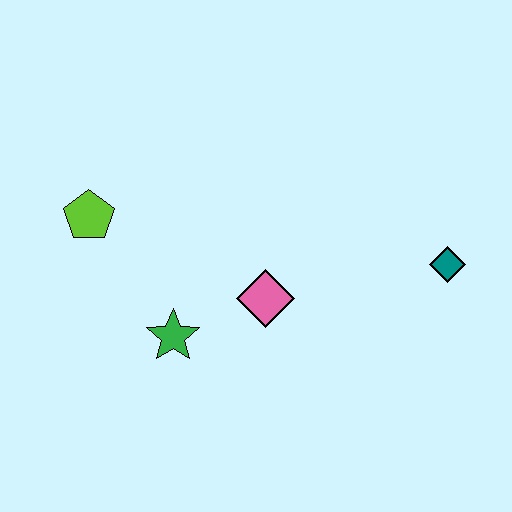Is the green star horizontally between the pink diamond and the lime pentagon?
Yes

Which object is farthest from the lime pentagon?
The teal diamond is farthest from the lime pentagon.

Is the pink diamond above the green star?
Yes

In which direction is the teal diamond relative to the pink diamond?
The teal diamond is to the right of the pink diamond.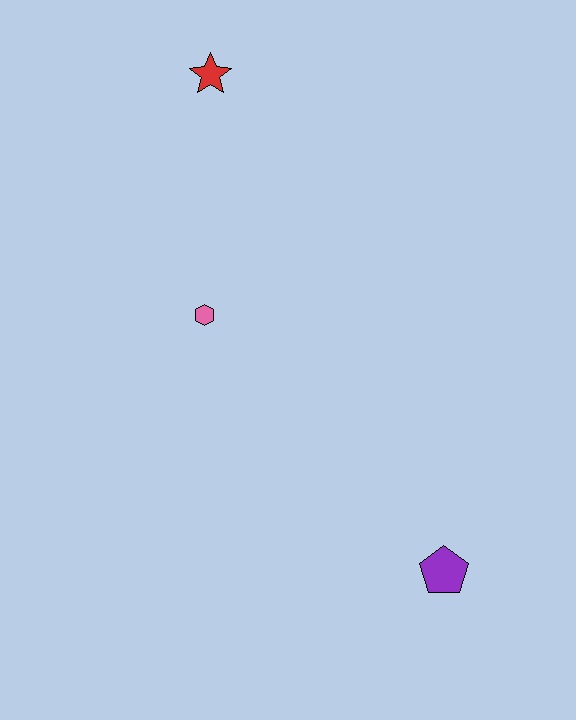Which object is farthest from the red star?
The purple pentagon is farthest from the red star.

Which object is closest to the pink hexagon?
The red star is closest to the pink hexagon.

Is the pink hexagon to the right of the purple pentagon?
No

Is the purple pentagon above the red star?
No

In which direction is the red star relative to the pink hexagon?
The red star is above the pink hexagon.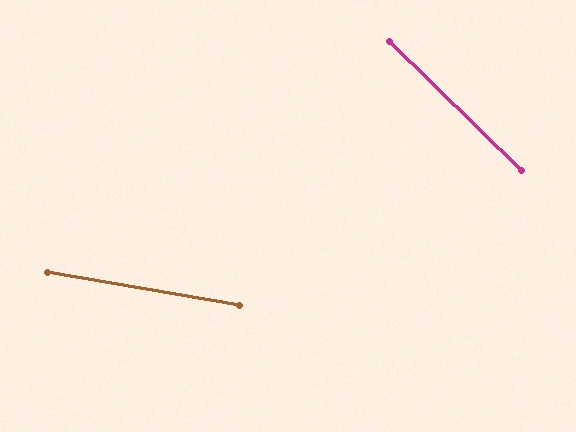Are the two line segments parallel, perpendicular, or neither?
Neither parallel nor perpendicular — they differ by about 35°.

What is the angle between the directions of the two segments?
Approximately 35 degrees.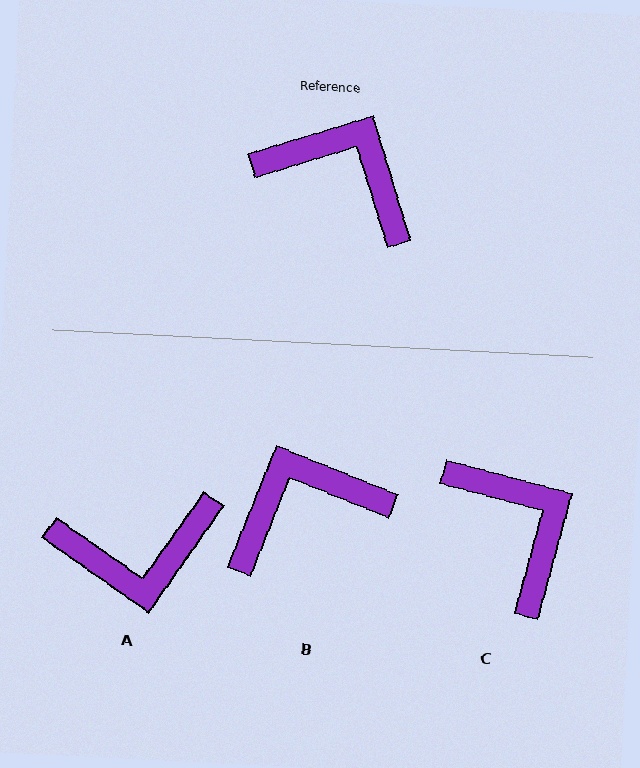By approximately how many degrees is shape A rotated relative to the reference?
Approximately 142 degrees clockwise.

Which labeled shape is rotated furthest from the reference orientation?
A, about 142 degrees away.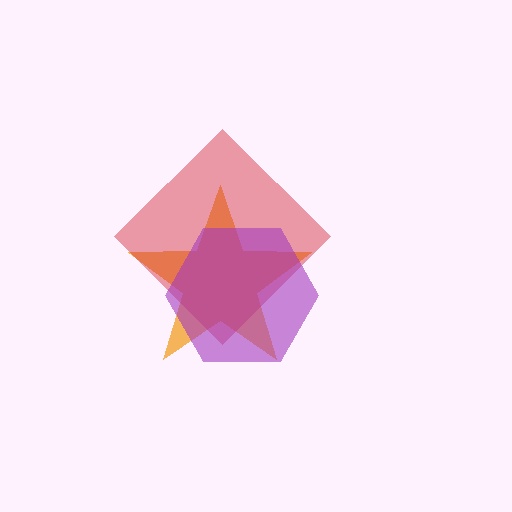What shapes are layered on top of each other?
The layered shapes are: an orange star, a red diamond, a purple hexagon.